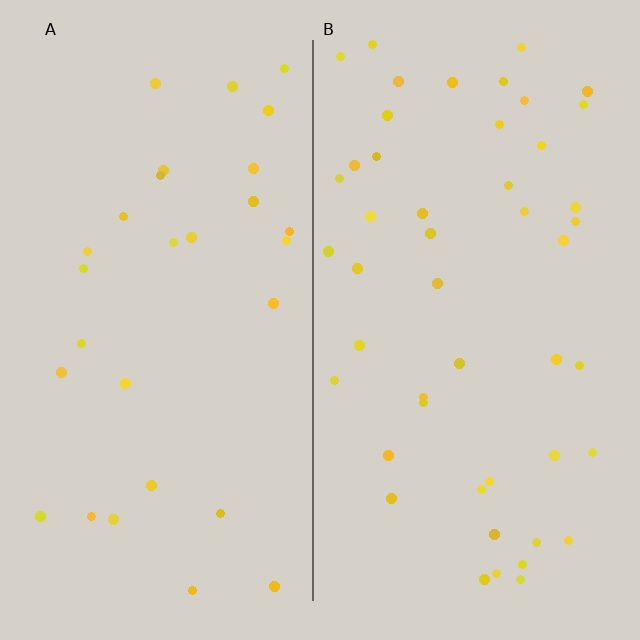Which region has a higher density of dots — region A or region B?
B (the right).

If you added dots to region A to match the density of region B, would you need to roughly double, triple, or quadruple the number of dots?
Approximately double.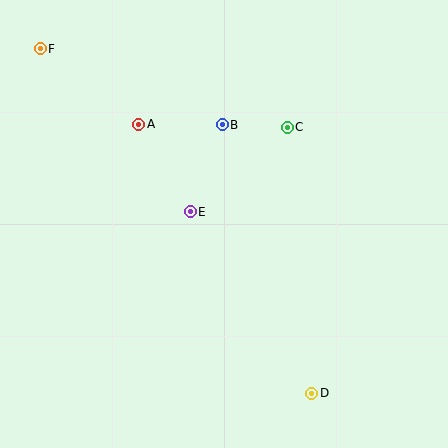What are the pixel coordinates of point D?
Point D is at (312, 393).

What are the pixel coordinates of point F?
Point F is at (40, 49).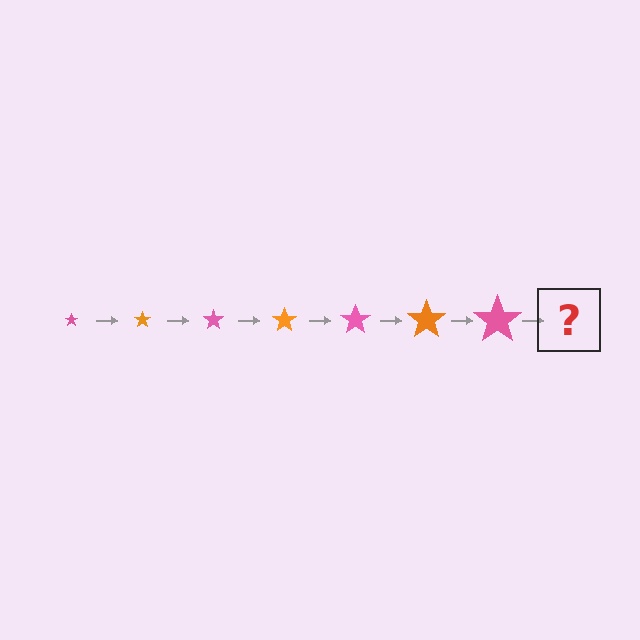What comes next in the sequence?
The next element should be an orange star, larger than the previous one.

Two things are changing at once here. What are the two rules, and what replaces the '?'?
The two rules are that the star grows larger each step and the color cycles through pink and orange. The '?' should be an orange star, larger than the previous one.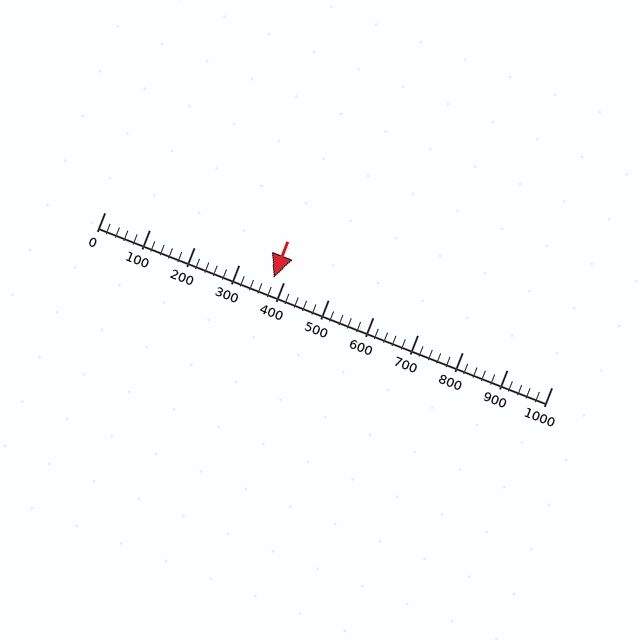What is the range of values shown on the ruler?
The ruler shows values from 0 to 1000.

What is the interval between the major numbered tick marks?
The major tick marks are spaced 100 units apart.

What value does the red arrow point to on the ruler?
The red arrow points to approximately 378.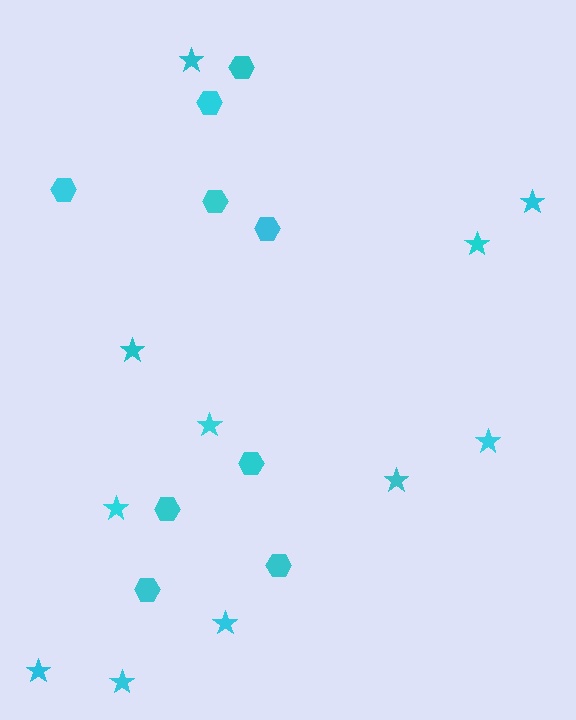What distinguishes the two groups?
There are 2 groups: one group of stars (11) and one group of hexagons (9).